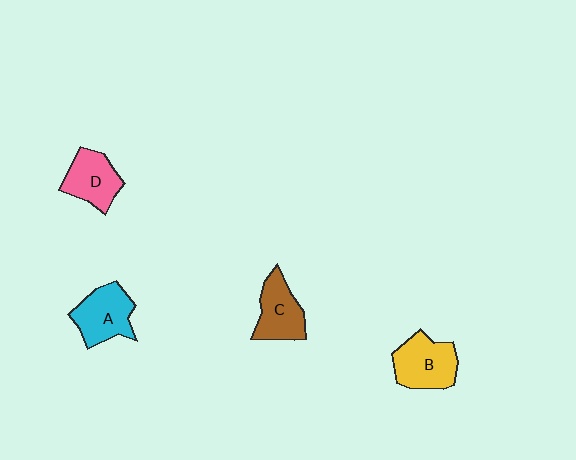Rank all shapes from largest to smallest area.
From largest to smallest: B (yellow), A (cyan), C (brown), D (pink).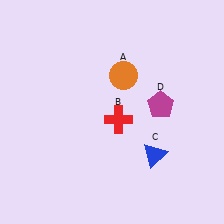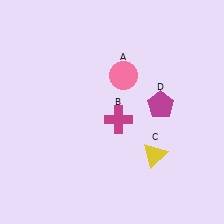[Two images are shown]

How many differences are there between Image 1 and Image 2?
There are 3 differences between the two images.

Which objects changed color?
A changed from orange to pink. B changed from red to magenta. C changed from blue to yellow.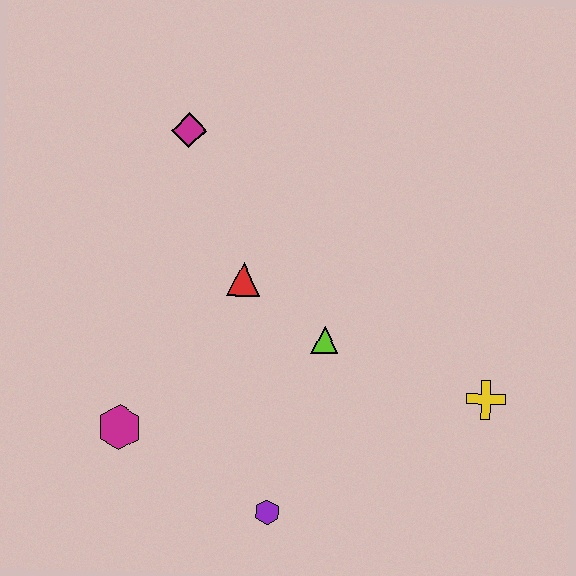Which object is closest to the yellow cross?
The lime triangle is closest to the yellow cross.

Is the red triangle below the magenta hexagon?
No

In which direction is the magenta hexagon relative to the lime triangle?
The magenta hexagon is to the left of the lime triangle.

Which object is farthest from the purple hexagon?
The magenta diamond is farthest from the purple hexagon.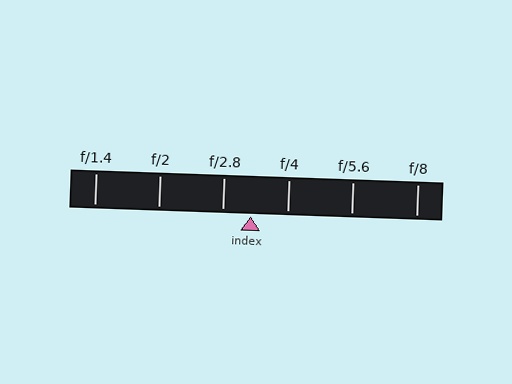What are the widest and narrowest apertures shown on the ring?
The widest aperture shown is f/1.4 and the narrowest is f/8.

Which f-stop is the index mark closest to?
The index mark is closest to f/2.8.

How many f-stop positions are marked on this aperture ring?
There are 6 f-stop positions marked.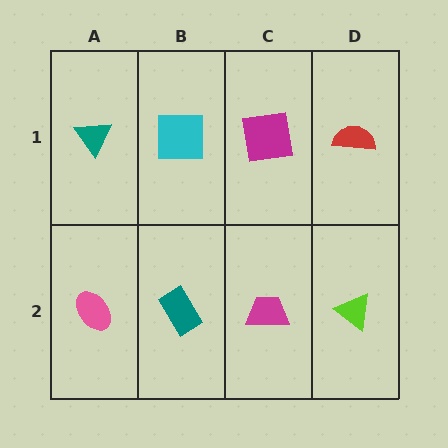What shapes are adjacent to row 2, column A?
A teal triangle (row 1, column A), a teal rectangle (row 2, column B).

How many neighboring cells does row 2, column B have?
3.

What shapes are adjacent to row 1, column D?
A lime triangle (row 2, column D), a magenta square (row 1, column C).